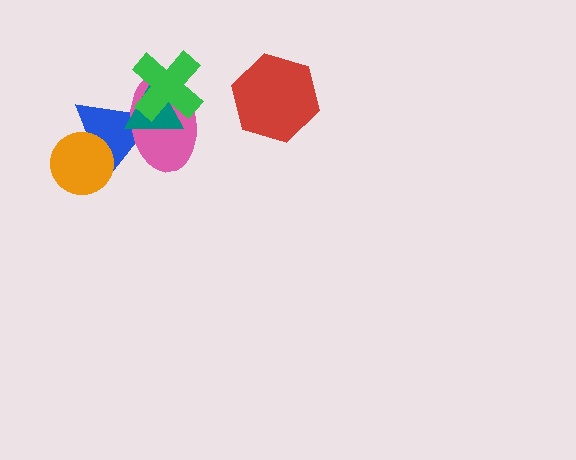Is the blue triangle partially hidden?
Yes, it is partially covered by another shape.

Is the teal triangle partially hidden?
Yes, it is partially covered by another shape.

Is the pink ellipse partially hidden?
Yes, it is partially covered by another shape.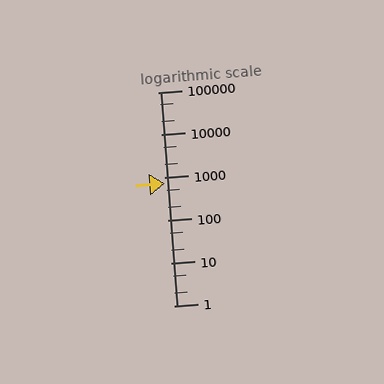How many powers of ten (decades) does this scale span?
The scale spans 5 decades, from 1 to 100000.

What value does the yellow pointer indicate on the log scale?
The pointer indicates approximately 740.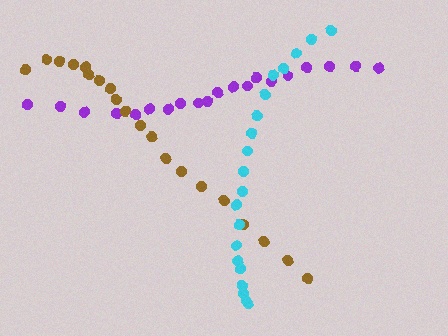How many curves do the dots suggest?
There are 3 distinct paths.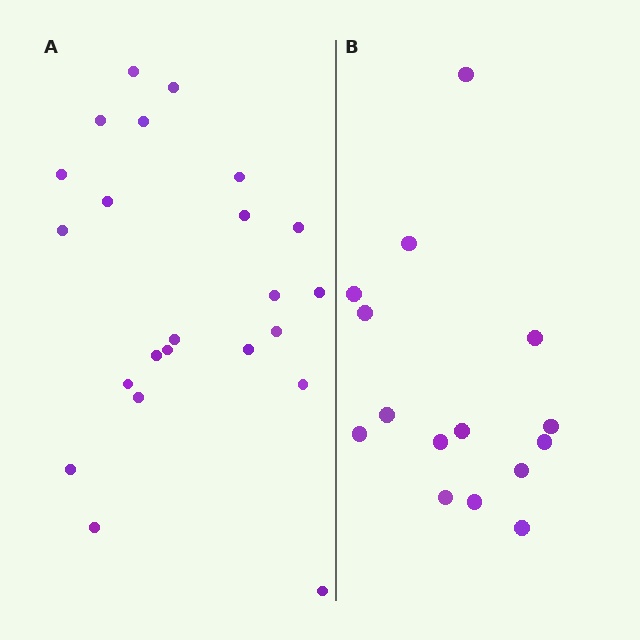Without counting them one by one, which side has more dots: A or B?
Region A (the left region) has more dots.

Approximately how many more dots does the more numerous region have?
Region A has roughly 8 or so more dots than region B.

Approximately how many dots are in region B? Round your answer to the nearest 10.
About 20 dots. (The exact count is 15, which rounds to 20.)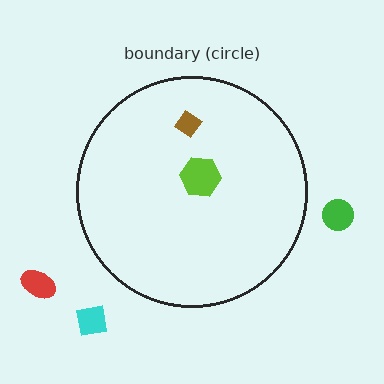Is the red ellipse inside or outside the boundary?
Outside.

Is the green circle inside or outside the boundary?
Outside.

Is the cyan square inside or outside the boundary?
Outside.